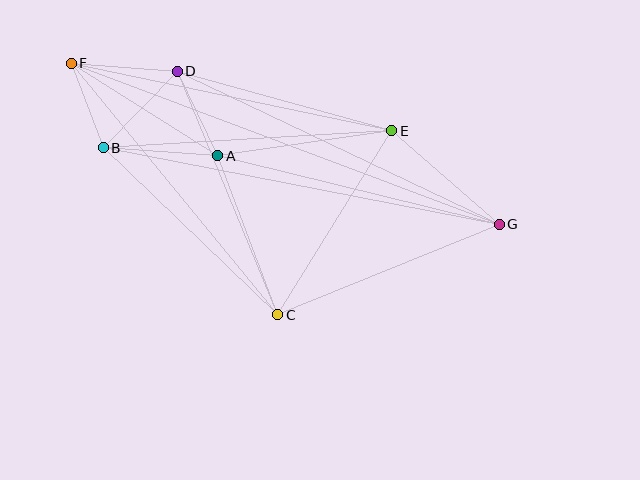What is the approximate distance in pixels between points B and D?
The distance between B and D is approximately 106 pixels.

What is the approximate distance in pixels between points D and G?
The distance between D and G is approximately 356 pixels.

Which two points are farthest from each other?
Points F and G are farthest from each other.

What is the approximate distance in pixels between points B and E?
The distance between B and E is approximately 289 pixels.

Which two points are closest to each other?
Points B and F are closest to each other.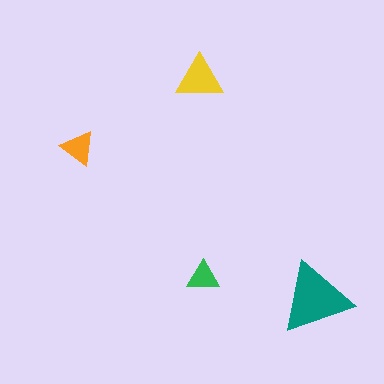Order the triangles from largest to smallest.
the teal one, the yellow one, the orange one, the green one.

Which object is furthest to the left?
The orange triangle is leftmost.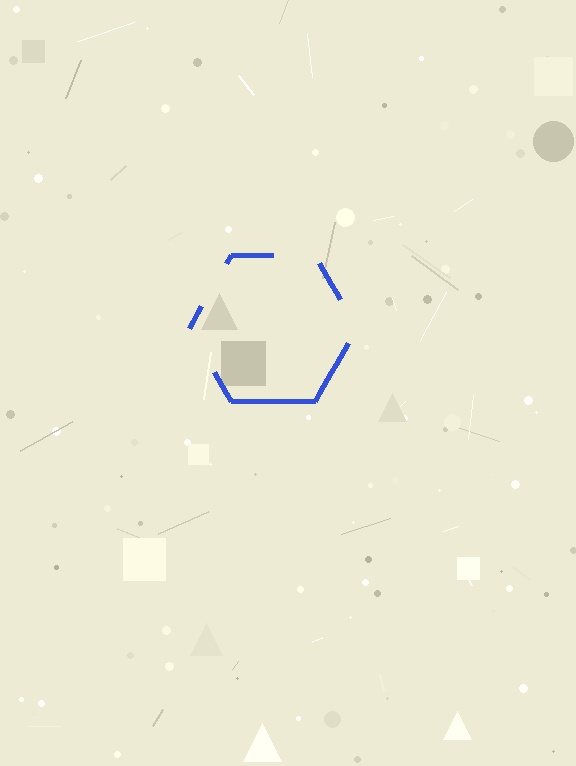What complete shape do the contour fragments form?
The contour fragments form a hexagon.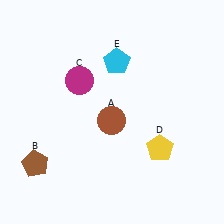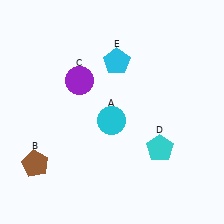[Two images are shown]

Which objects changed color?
A changed from brown to cyan. C changed from magenta to purple. D changed from yellow to cyan.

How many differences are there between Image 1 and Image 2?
There are 3 differences between the two images.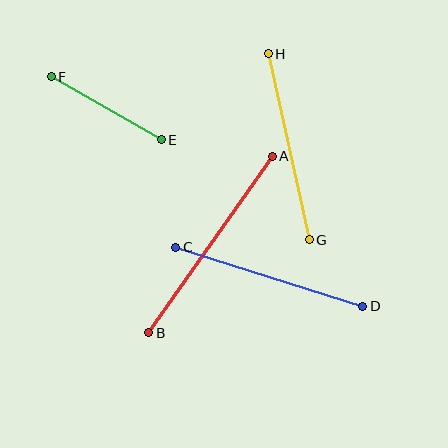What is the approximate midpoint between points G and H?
The midpoint is at approximately (289, 147) pixels.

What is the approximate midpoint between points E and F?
The midpoint is at approximately (106, 108) pixels.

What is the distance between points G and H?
The distance is approximately 191 pixels.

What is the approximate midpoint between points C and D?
The midpoint is at approximately (269, 277) pixels.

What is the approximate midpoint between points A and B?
The midpoint is at approximately (210, 245) pixels.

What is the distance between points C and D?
The distance is approximately 196 pixels.